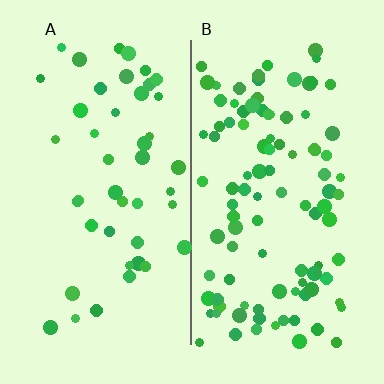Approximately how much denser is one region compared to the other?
Approximately 2.3× — region B over region A.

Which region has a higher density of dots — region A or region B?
B (the right).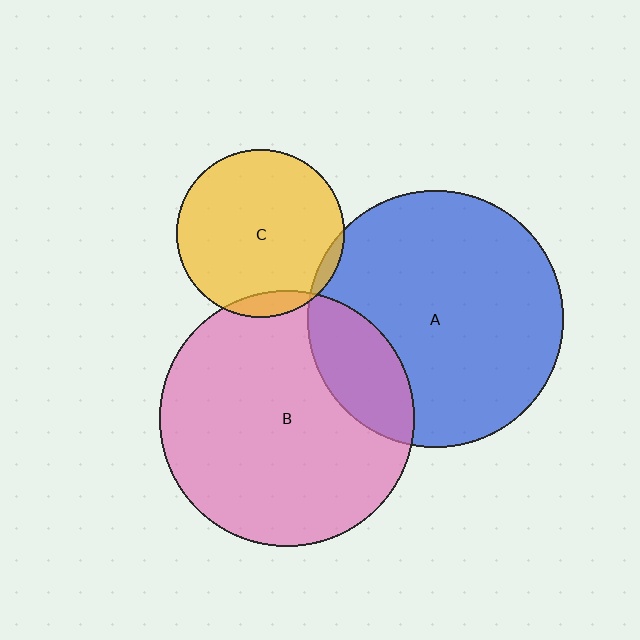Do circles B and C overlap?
Yes.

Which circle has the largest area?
Circle A (blue).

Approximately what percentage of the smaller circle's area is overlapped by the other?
Approximately 5%.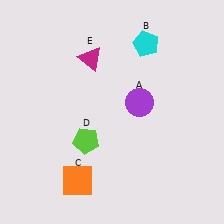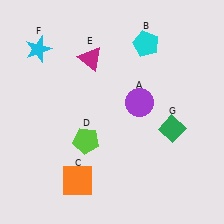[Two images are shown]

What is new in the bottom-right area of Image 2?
A green diamond (G) was added in the bottom-right area of Image 2.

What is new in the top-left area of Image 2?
A cyan star (F) was added in the top-left area of Image 2.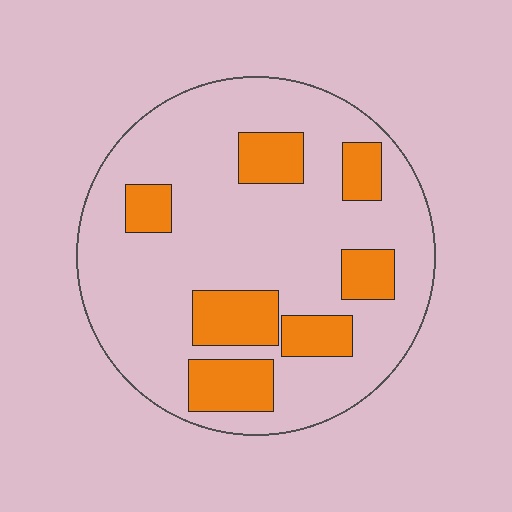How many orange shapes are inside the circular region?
7.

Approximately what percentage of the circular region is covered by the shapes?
Approximately 25%.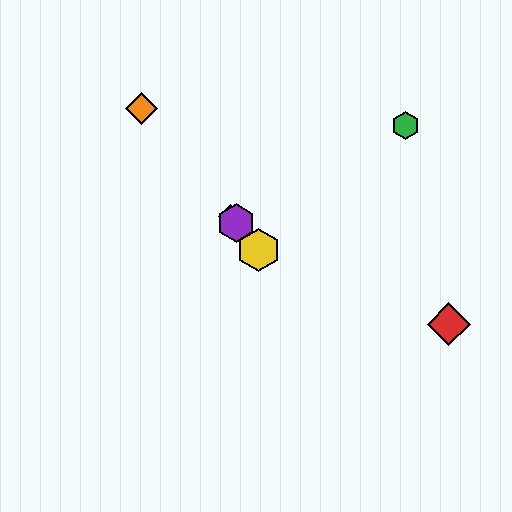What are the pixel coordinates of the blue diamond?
The blue diamond is at (231, 216).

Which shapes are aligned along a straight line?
The blue diamond, the yellow hexagon, the purple hexagon, the orange diamond are aligned along a straight line.